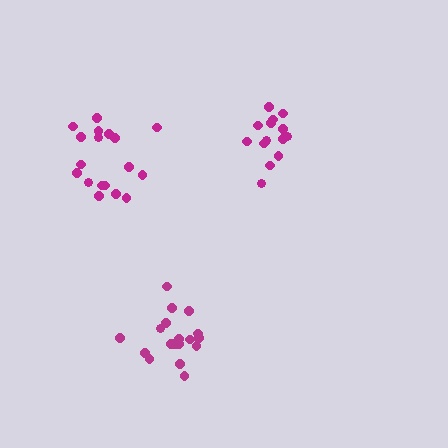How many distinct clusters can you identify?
There are 3 distinct clusters.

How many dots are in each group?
Group 1: 14 dots, Group 2: 19 dots, Group 3: 18 dots (51 total).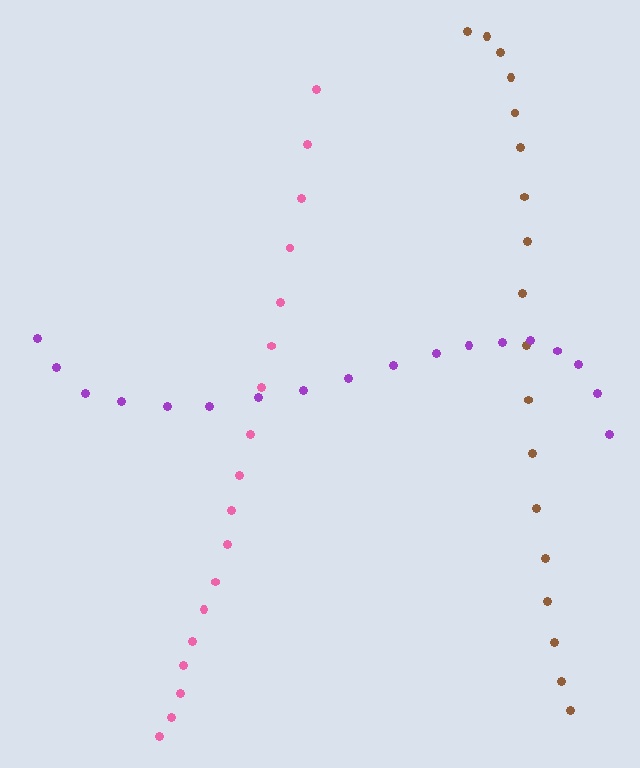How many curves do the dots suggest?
There are 3 distinct paths.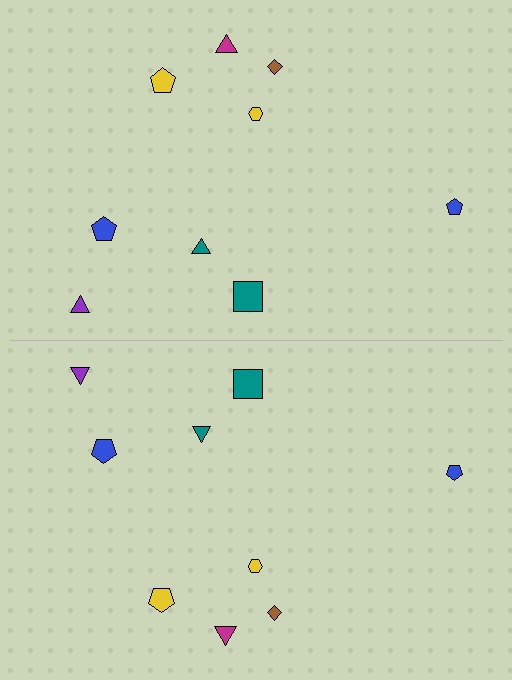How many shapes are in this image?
There are 18 shapes in this image.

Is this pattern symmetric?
Yes, this pattern has bilateral (reflection) symmetry.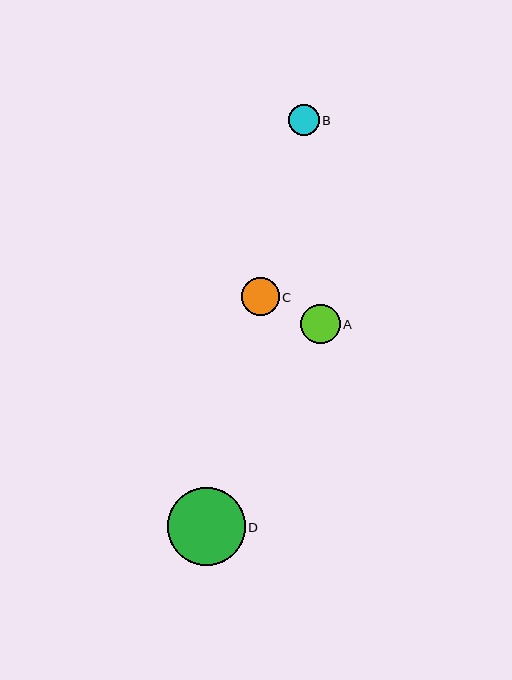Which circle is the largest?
Circle D is the largest with a size of approximately 78 pixels.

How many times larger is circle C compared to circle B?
Circle C is approximately 1.2 times the size of circle B.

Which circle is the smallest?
Circle B is the smallest with a size of approximately 31 pixels.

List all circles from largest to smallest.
From largest to smallest: D, A, C, B.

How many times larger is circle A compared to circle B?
Circle A is approximately 1.3 times the size of circle B.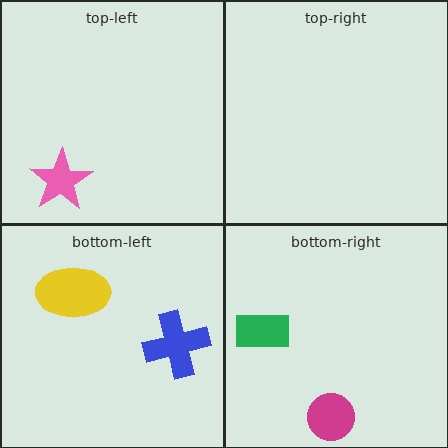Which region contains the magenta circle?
The bottom-right region.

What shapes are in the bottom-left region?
The blue cross, the yellow ellipse.